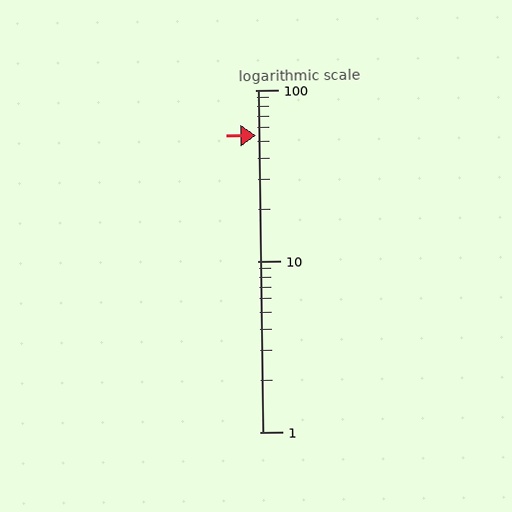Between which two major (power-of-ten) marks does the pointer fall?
The pointer is between 10 and 100.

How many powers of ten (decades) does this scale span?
The scale spans 2 decades, from 1 to 100.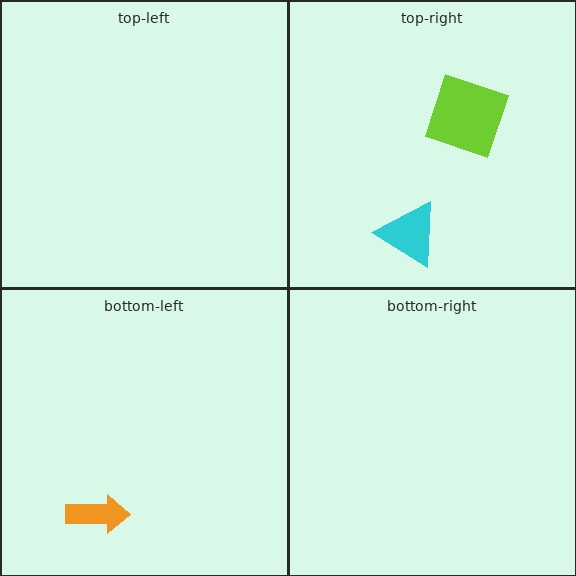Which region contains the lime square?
The top-right region.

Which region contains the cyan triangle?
The top-right region.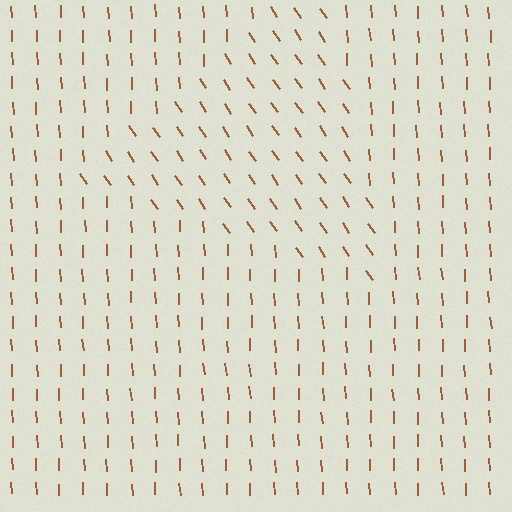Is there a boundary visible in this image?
Yes, there is a texture boundary formed by a change in line orientation.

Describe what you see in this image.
The image is filled with small brown line segments. A triangle region in the image has lines oriented differently from the surrounding lines, creating a visible texture boundary.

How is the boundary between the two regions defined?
The boundary is defined purely by a change in line orientation (approximately 31 degrees difference). All lines are the same color and thickness.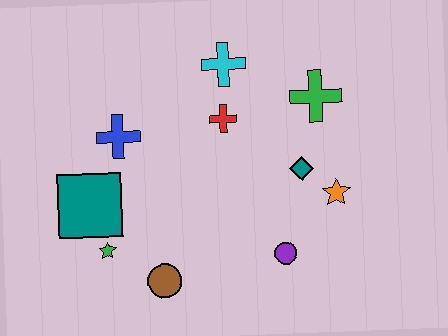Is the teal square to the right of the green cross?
No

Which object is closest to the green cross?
The teal diamond is closest to the green cross.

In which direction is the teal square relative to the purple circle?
The teal square is to the left of the purple circle.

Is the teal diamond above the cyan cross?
No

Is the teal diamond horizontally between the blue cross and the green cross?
Yes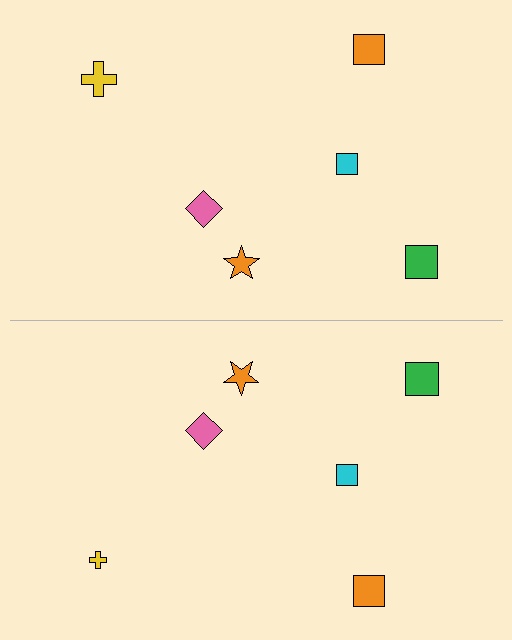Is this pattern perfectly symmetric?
No, the pattern is not perfectly symmetric. The yellow cross on the bottom side has a different size than its mirror counterpart.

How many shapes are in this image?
There are 12 shapes in this image.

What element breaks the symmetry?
The yellow cross on the bottom side has a different size than its mirror counterpart.